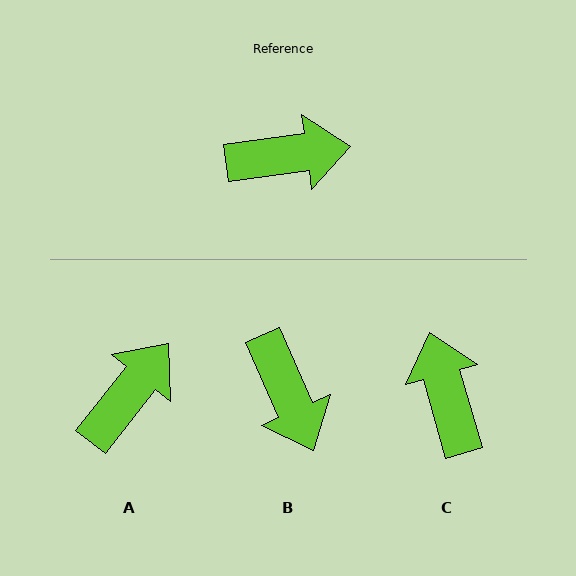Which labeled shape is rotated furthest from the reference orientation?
C, about 98 degrees away.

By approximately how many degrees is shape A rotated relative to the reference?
Approximately 44 degrees counter-clockwise.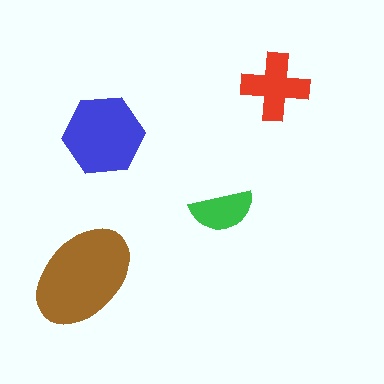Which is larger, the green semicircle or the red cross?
The red cross.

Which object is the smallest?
The green semicircle.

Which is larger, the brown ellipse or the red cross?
The brown ellipse.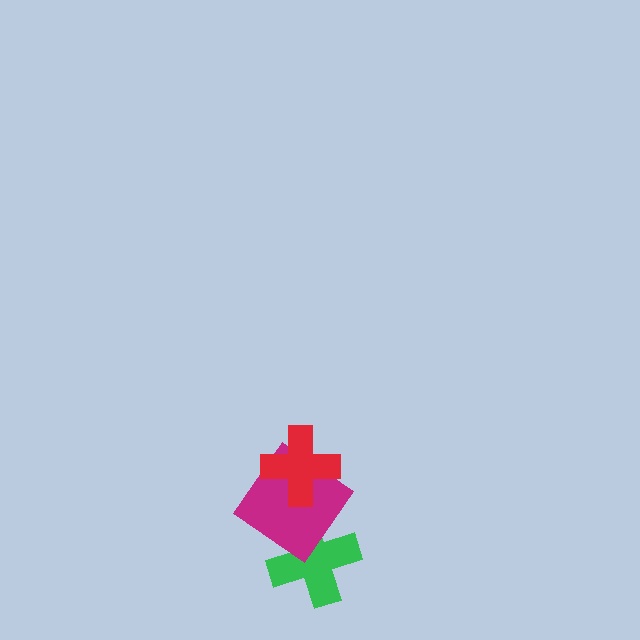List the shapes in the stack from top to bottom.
From top to bottom: the red cross, the magenta diamond, the green cross.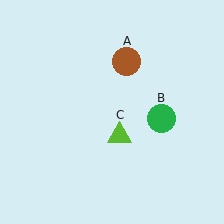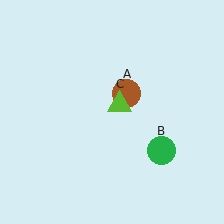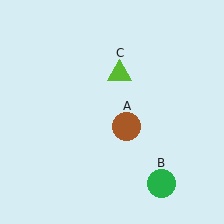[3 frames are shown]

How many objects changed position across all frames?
3 objects changed position: brown circle (object A), green circle (object B), lime triangle (object C).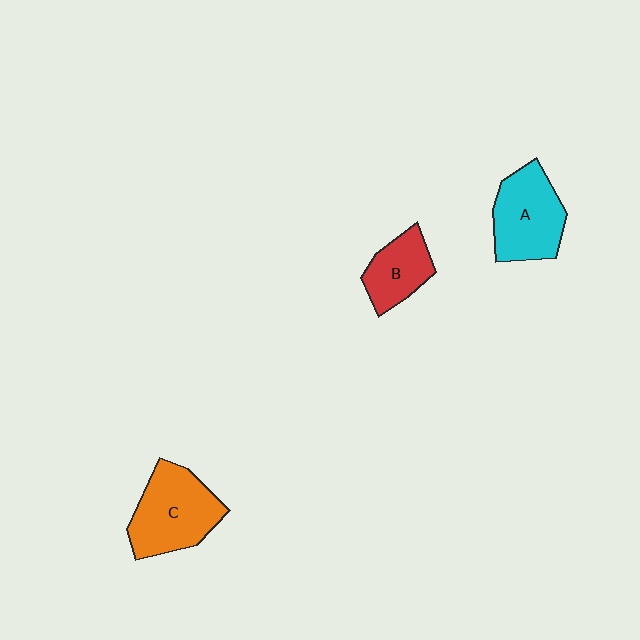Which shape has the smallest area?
Shape B (red).